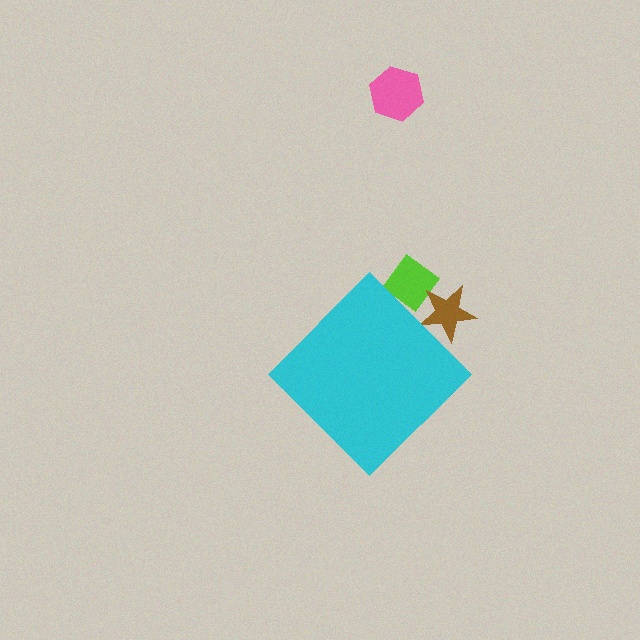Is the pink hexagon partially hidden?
No, the pink hexagon is fully visible.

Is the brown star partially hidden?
Yes, the brown star is partially hidden behind the cyan diamond.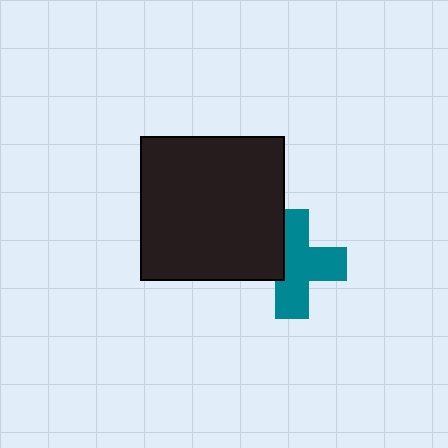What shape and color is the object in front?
The object in front is a black square.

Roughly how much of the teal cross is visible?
Most of it is visible (roughly 68%).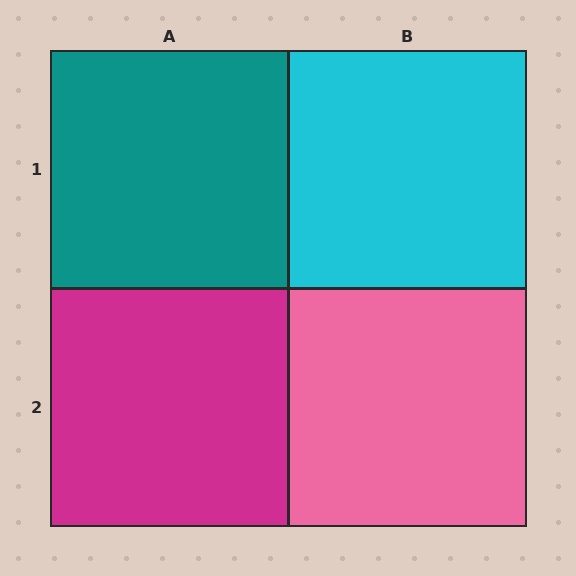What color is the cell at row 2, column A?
Magenta.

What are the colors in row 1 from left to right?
Teal, cyan.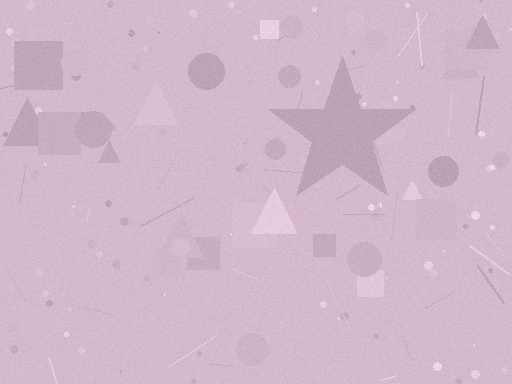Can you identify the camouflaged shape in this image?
The camouflaged shape is a star.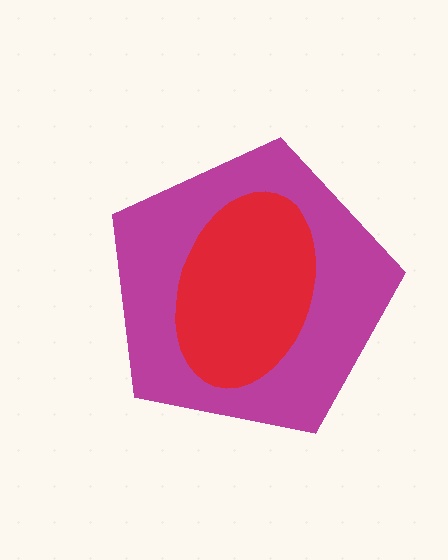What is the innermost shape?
The red ellipse.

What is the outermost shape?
The magenta pentagon.